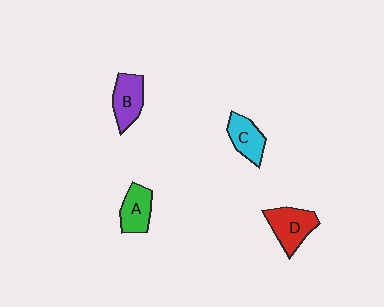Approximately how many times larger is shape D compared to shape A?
Approximately 1.2 times.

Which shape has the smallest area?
Shape C (cyan).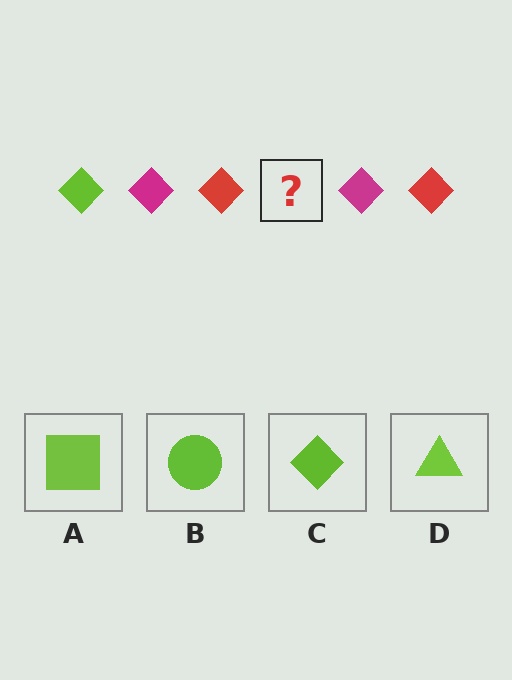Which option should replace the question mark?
Option C.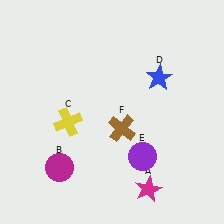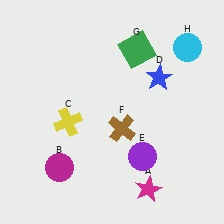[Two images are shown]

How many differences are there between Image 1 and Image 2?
There are 2 differences between the two images.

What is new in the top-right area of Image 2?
A cyan circle (H) was added in the top-right area of Image 2.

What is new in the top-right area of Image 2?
A green square (G) was added in the top-right area of Image 2.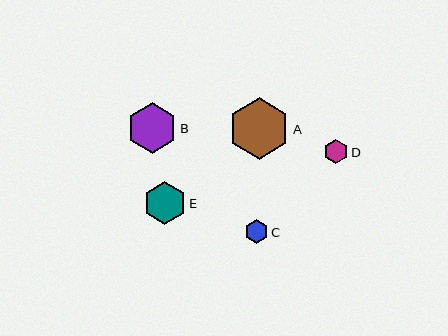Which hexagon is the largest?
Hexagon A is the largest with a size of approximately 61 pixels.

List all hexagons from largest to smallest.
From largest to smallest: A, B, E, D, C.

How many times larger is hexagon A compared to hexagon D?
Hexagon A is approximately 2.5 times the size of hexagon D.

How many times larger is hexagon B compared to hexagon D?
Hexagon B is approximately 2.1 times the size of hexagon D.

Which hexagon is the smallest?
Hexagon C is the smallest with a size of approximately 24 pixels.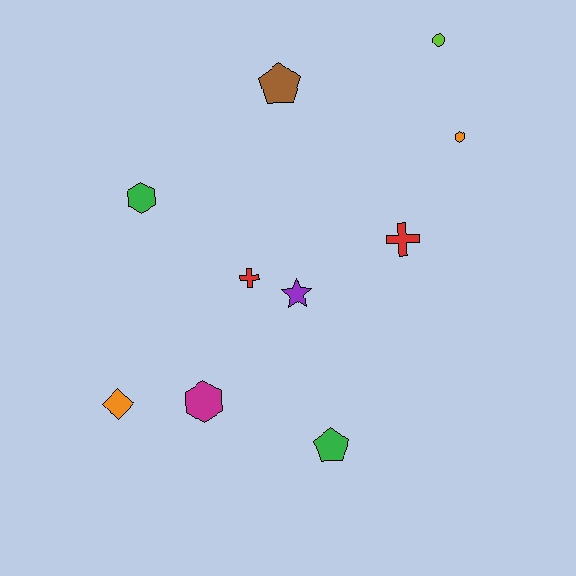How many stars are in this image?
There is 1 star.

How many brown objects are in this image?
There is 1 brown object.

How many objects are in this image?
There are 10 objects.